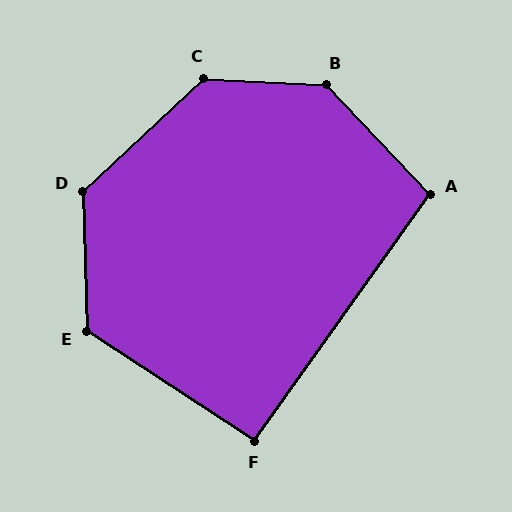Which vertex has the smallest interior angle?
F, at approximately 92 degrees.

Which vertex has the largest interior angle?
B, at approximately 137 degrees.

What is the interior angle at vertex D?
Approximately 131 degrees (obtuse).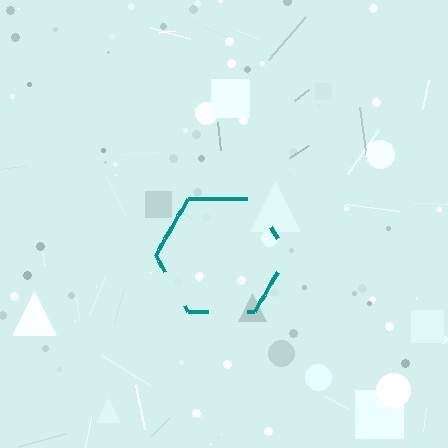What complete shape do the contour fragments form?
The contour fragments form a hexagon.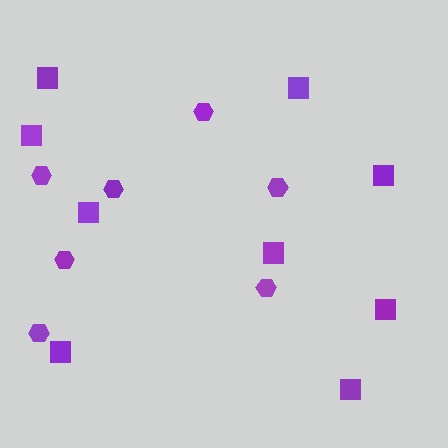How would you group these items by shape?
There are 2 groups: one group of squares (9) and one group of hexagons (7).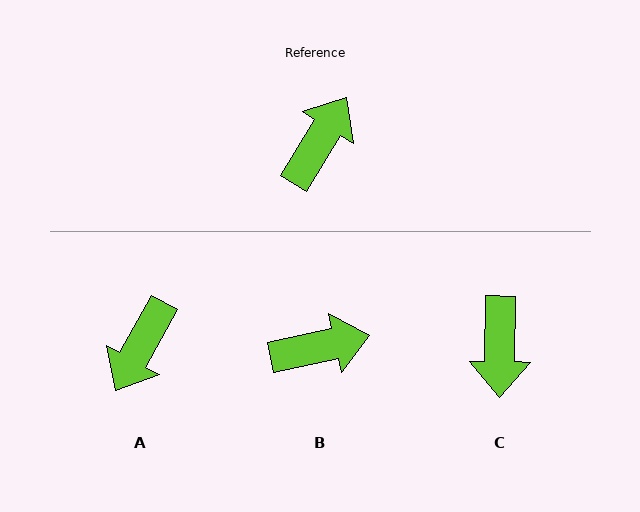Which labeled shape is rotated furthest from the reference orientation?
A, about 177 degrees away.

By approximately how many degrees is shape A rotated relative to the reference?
Approximately 177 degrees clockwise.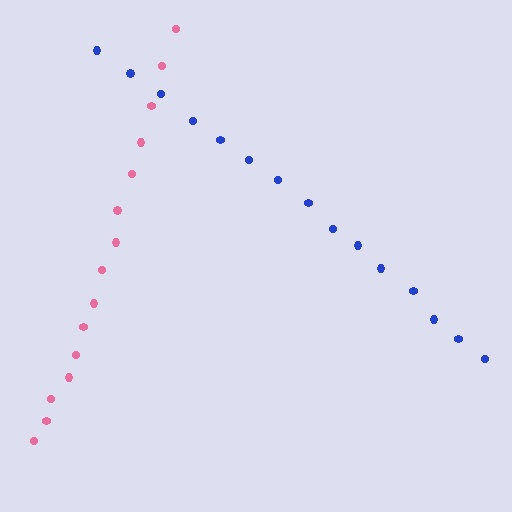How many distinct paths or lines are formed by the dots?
There are 2 distinct paths.